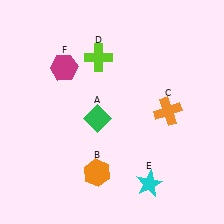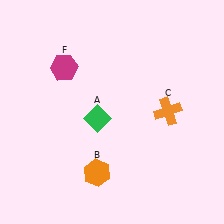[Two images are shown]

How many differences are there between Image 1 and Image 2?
There are 2 differences between the two images.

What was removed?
The cyan star (E), the lime cross (D) were removed in Image 2.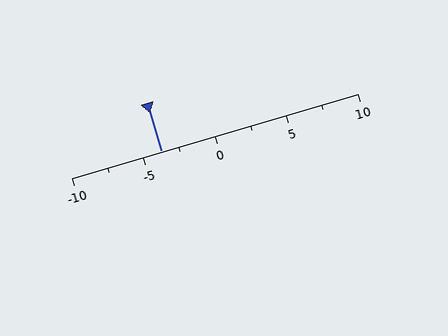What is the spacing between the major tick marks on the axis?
The major ticks are spaced 5 apart.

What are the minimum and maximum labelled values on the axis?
The axis runs from -10 to 10.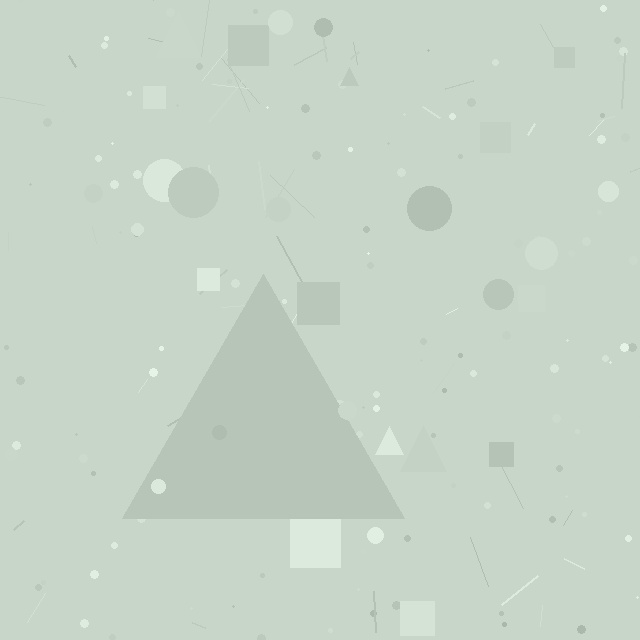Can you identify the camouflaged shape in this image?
The camouflaged shape is a triangle.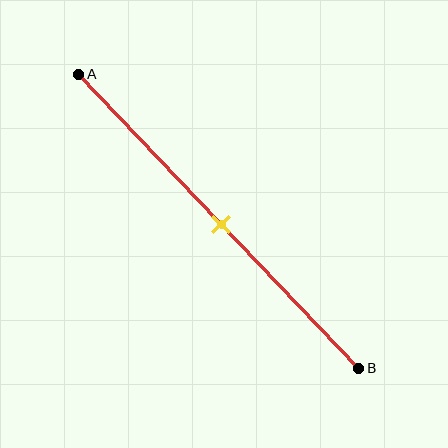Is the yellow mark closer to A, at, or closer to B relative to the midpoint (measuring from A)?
The yellow mark is approximately at the midpoint of segment AB.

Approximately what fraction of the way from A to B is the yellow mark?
The yellow mark is approximately 50% of the way from A to B.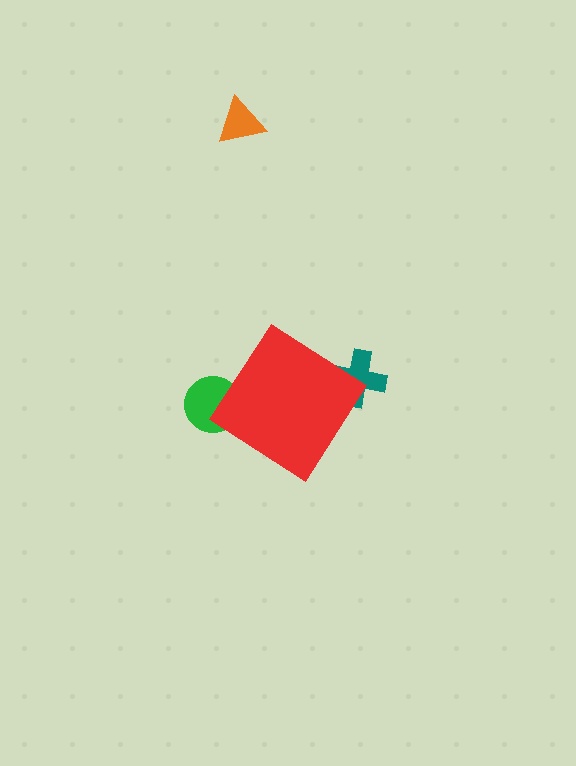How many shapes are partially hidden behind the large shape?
2 shapes are partially hidden.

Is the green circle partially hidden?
Yes, the green circle is partially hidden behind the red diamond.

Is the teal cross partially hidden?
Yes, the teal cross is partially hidden behind the red diamond.